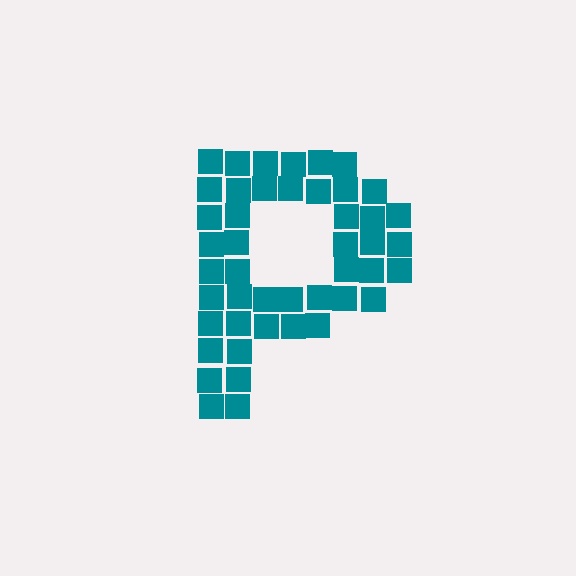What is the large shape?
The large shape is the letter P.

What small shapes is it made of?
It is made of small squares.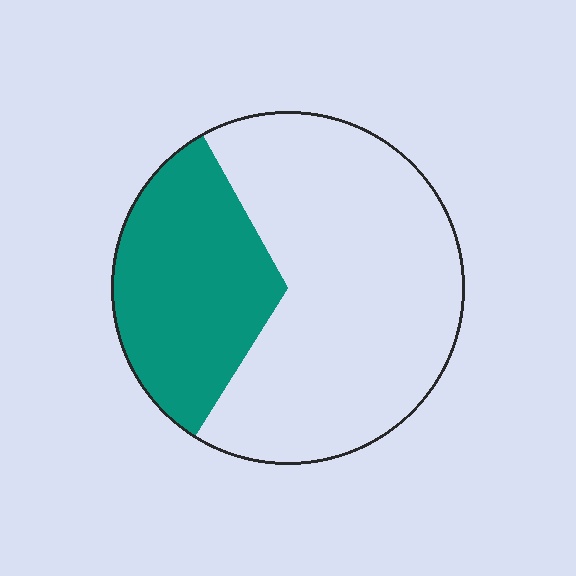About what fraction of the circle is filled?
About one third (1/3).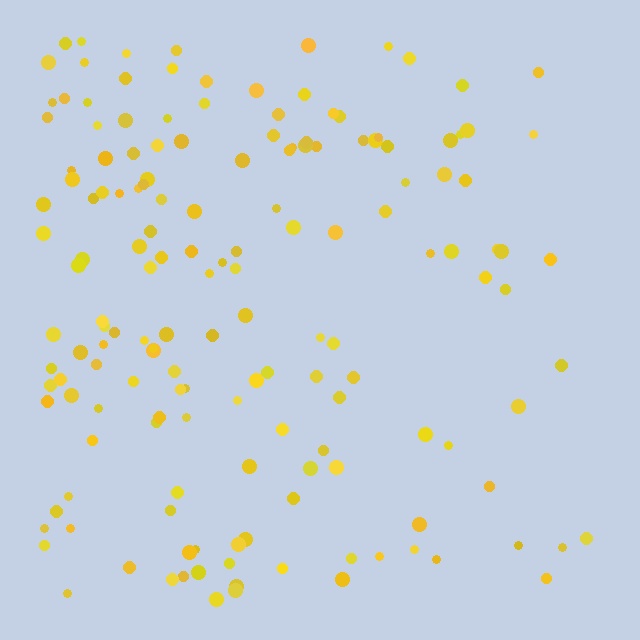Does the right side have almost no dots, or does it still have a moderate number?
Still a moderate number, just noticeably fewer than the left.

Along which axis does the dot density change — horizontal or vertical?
Horizontal.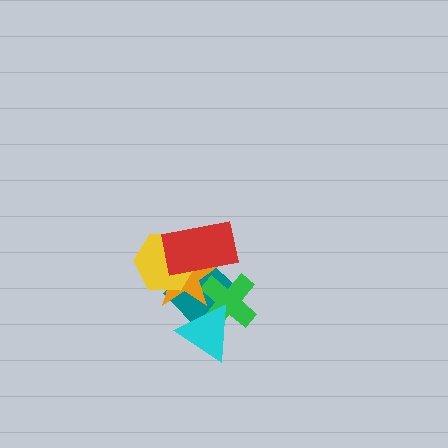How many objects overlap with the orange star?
5 objects overlap with the orange star.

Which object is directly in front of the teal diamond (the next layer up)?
The green cross is directly in front of the teal diamond.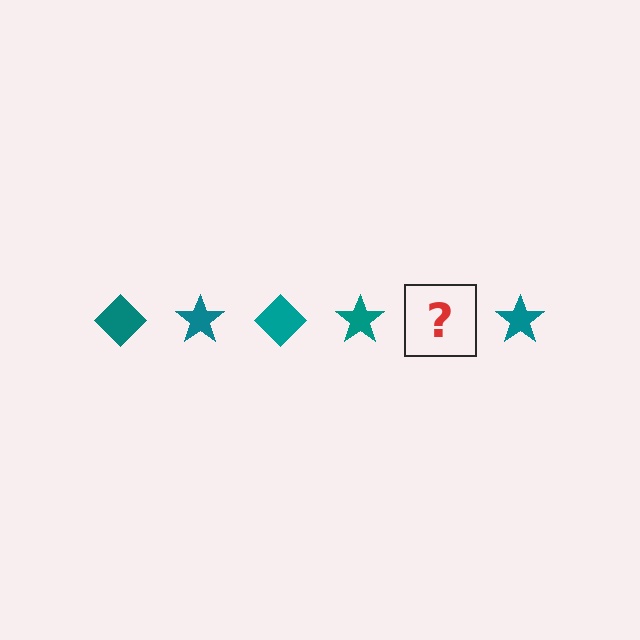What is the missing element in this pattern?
The missing element is a teal diamond.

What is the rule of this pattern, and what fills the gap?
The rule is that the pattern cycles through diamond, star shapes in teal. The gap should be filled with a teal diamond.